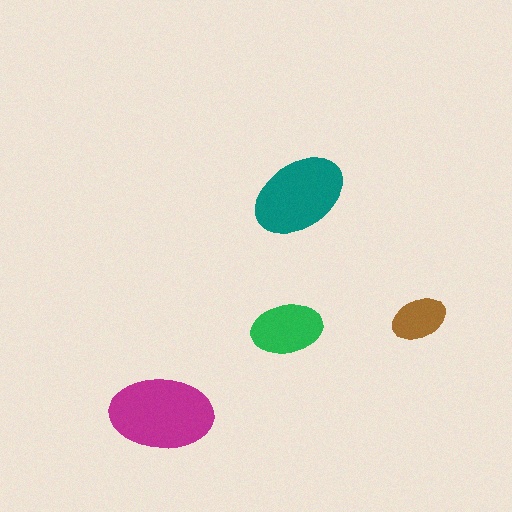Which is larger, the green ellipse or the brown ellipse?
The green one.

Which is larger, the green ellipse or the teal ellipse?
The teal one.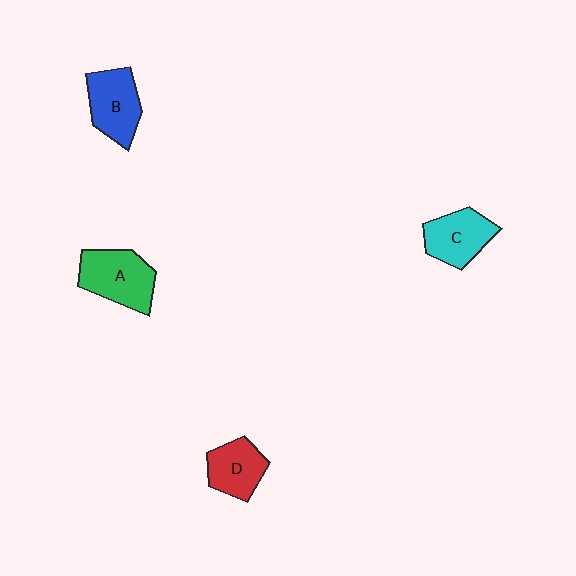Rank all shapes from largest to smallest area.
From largest to smallest: A (green), B (blue), C (cyan), D (red).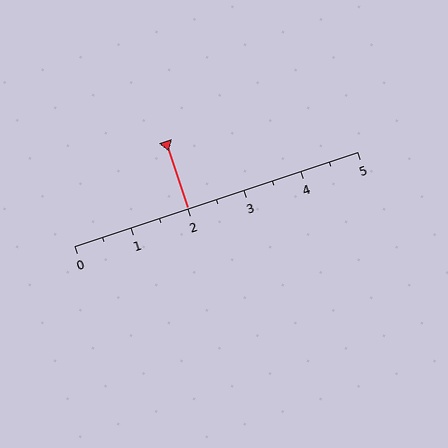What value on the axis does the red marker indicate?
The marker indicates approximately 2.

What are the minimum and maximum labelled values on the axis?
The axis runs from 0 to 5.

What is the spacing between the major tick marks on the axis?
The major ticks are spaced 1 apart.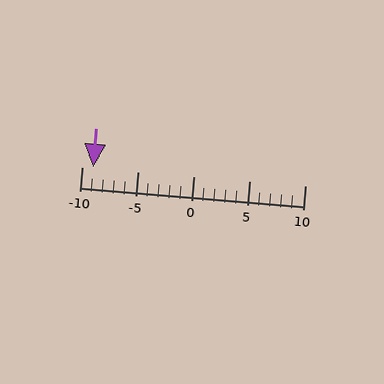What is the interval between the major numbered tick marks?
The major tick marks are spaced 5 units apart.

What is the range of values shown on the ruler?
The ruler shows values from -10 to 10.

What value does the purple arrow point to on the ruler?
The purple arrow points to approximately -9.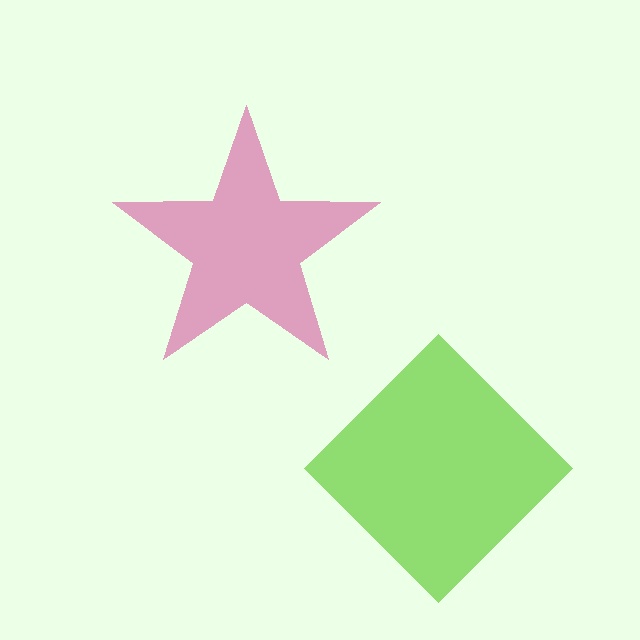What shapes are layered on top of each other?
The layered shapes are: a magenta star, a lime diamond.